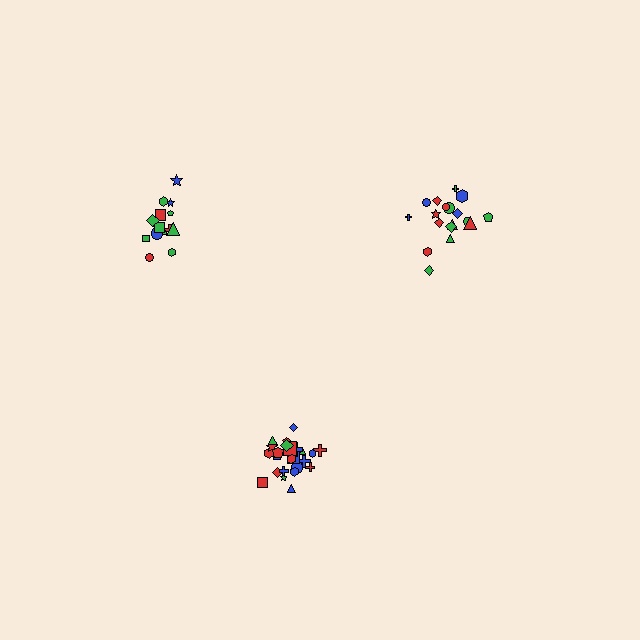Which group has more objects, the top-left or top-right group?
The top-right group.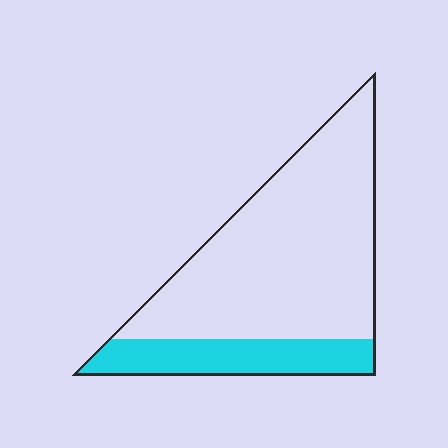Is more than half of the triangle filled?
No.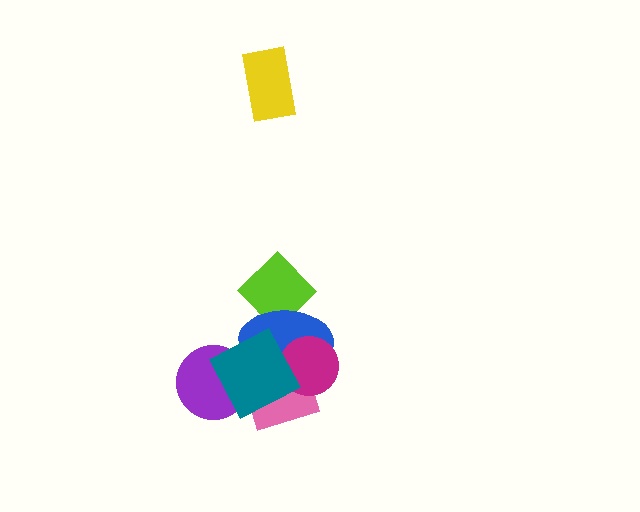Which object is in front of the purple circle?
The teal diamond is in front of the purple circle.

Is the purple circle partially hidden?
Yes, it is partially covered by another shape.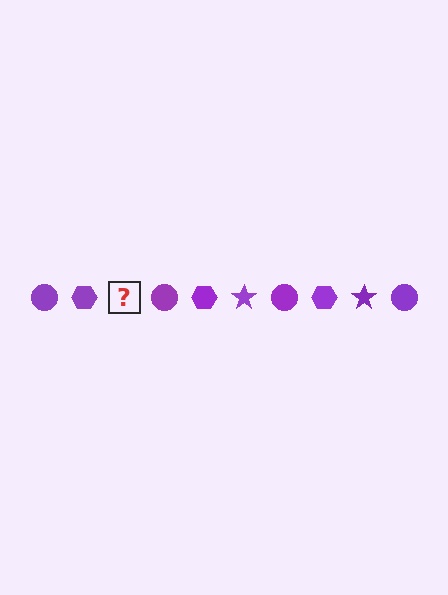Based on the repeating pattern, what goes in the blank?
The blank should be a purple star.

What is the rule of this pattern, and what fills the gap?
The rule is that the pattern cycles through circle, hexagon, star shapes in purple. The gap should be filled with a purple star.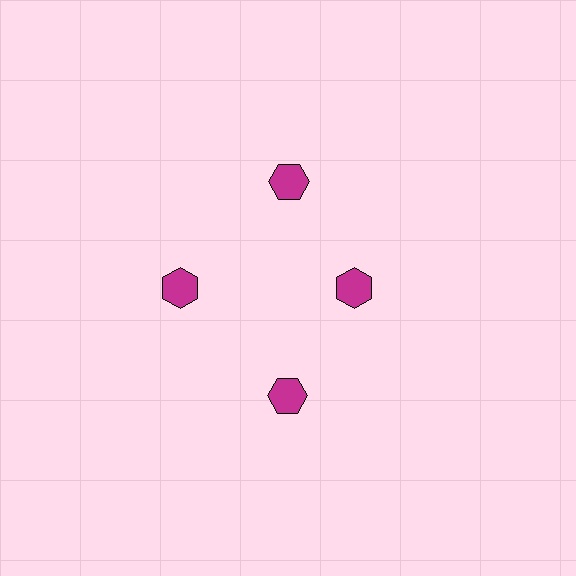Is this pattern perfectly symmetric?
No. The 4 magenta hexagons are arranged in a ring, but one element near the 3 o'clock position is pulled inward toward the center, breaking the 4-fold rotational symmetry.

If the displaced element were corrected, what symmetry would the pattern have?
It would have 4-fold rotational symmetry — the pattern would map onto itself every 90 degrees.